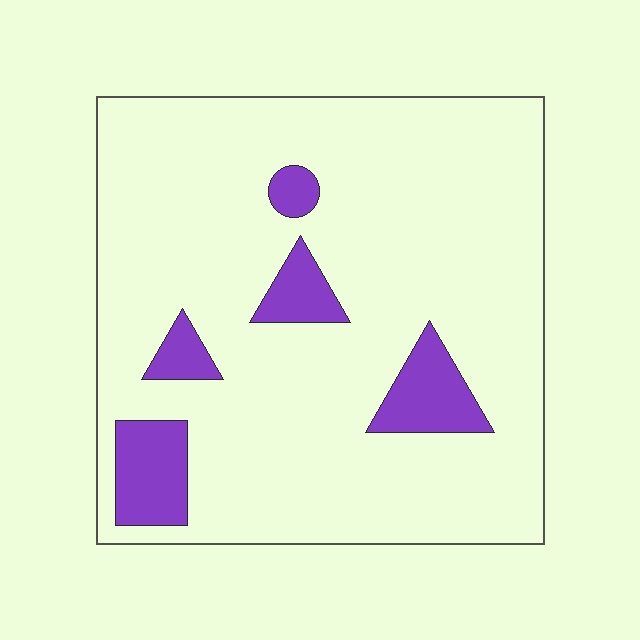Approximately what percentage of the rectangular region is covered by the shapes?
Approximately 10%.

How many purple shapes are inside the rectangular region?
5.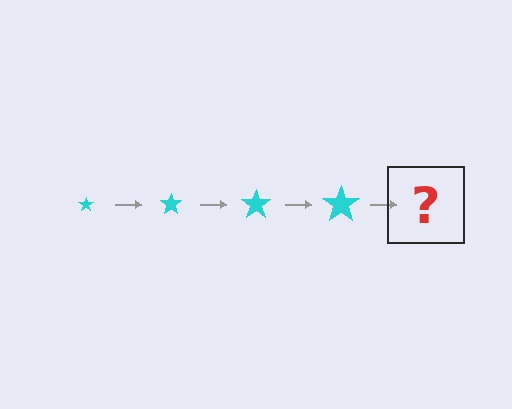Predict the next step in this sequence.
The next step is a cyan star, larger than the previous one.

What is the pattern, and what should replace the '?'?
The pattern is that the star gets progressively larger each step. The '?' should be a cyan star, larger than the previous one.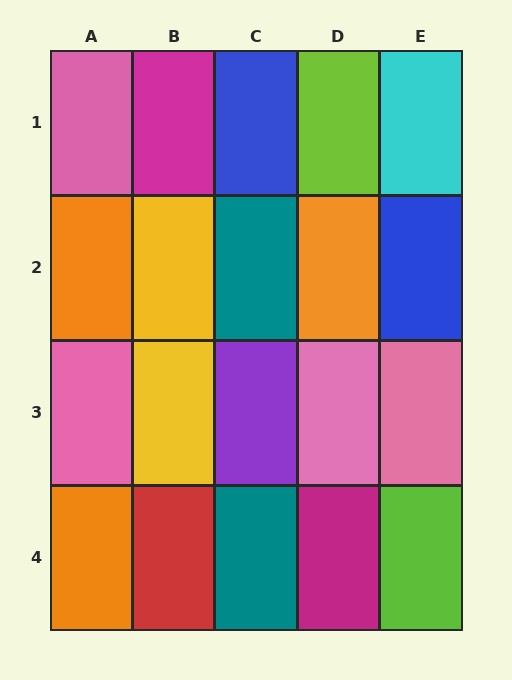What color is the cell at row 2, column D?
Orange.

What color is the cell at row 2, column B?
Yellow.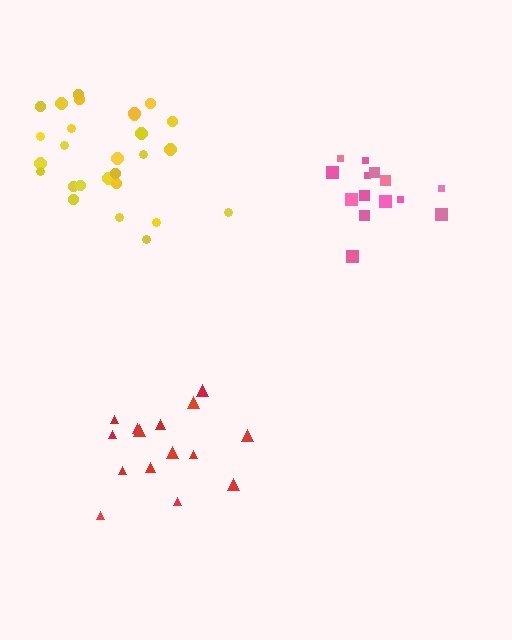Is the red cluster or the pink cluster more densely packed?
Pink.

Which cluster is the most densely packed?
Pink.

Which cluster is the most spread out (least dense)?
Red.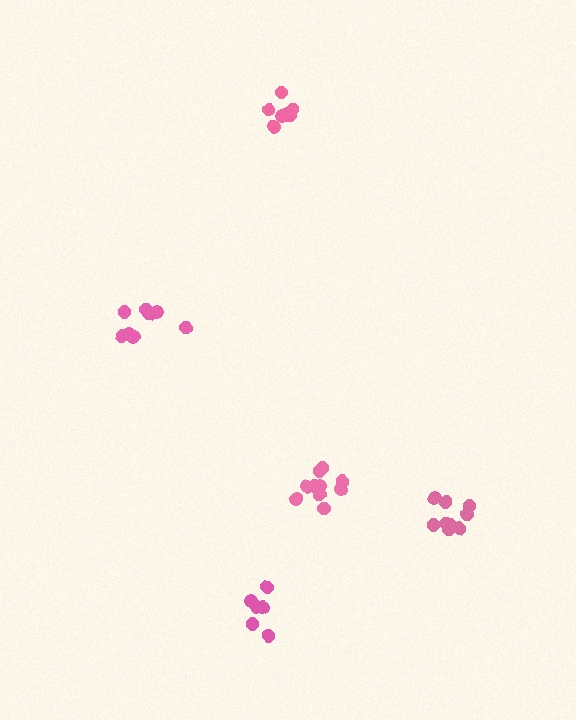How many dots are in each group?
Group 1: 9 dots, Group 2: 6 dots, Group 3: 7 dots, Group 4: 10 dots, Group 5: 9 dots (41 total).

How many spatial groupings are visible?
There are 5 spatial groupings.